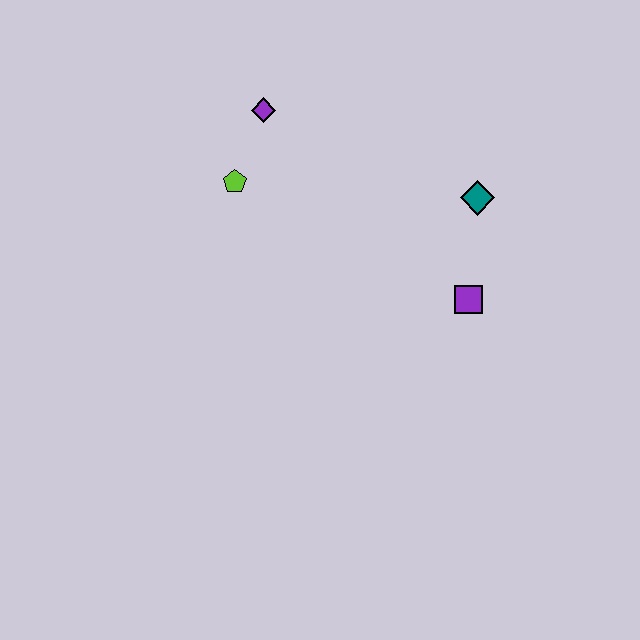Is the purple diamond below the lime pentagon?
No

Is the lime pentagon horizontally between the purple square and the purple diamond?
No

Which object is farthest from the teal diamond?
The lime pentagon is farthest from the teal diamond.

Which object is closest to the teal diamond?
The purple square is closest to the teal diamond.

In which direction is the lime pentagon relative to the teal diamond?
The lime pentagon is to the left of the teal diamond.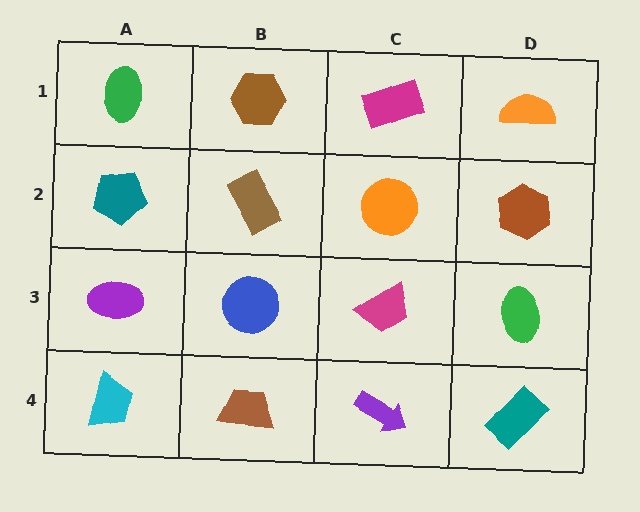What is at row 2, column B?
A brown rectangle.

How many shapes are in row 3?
4 shapes.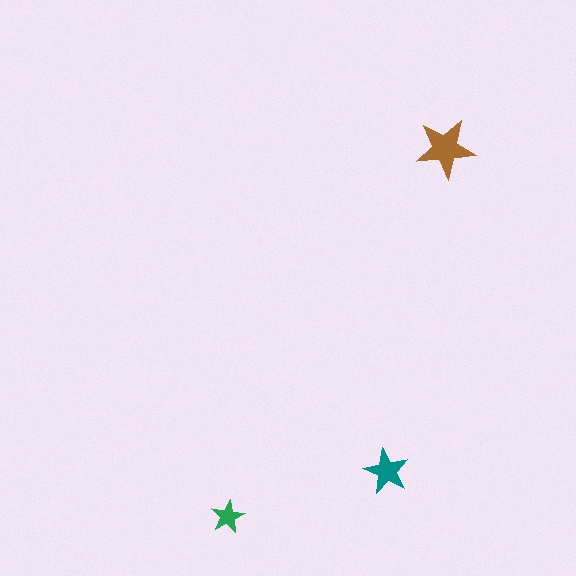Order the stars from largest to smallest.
the brown one, the teal one, the green one.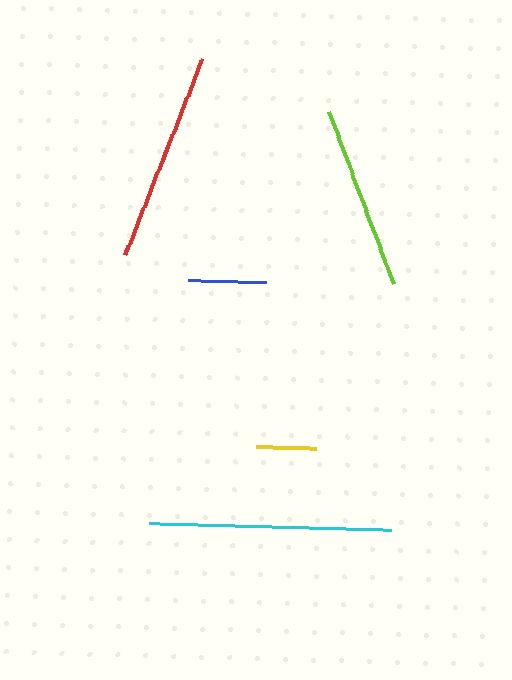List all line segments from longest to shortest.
From longest to shortest: cyan, red, lime, blue, yellow.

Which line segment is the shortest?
The yellow line is the shortest at approximately 60 pixels.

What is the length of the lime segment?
The lime segment is approximately 184 pixels long.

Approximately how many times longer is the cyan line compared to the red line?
The cyan line is approximately 1.1 times the length of the red line.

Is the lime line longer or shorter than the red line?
The red line is longer than the lime line.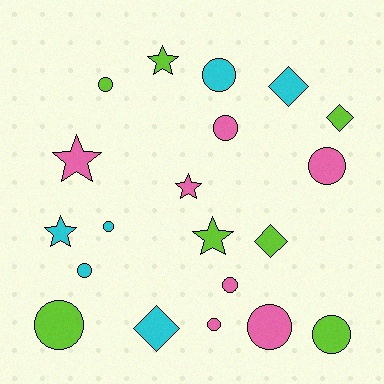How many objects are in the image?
There are 20 objects.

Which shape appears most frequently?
Circle, with 11 objects.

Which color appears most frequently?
Lime, with 7 objects.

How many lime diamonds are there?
There are 2 lime diamonds.